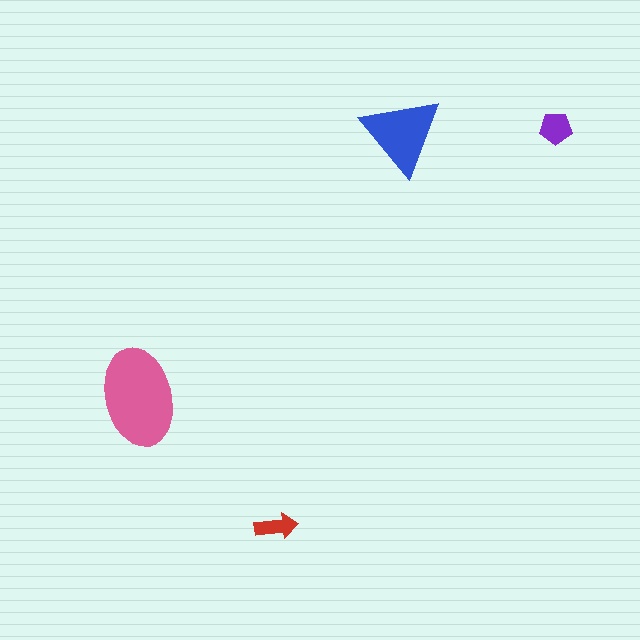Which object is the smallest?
The red arrow.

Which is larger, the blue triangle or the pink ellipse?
The pink ellipse.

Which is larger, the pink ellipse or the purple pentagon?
The pink ellipse.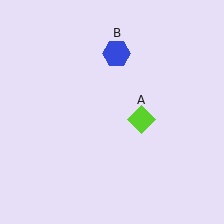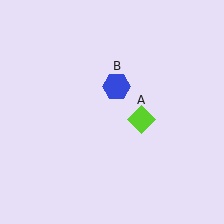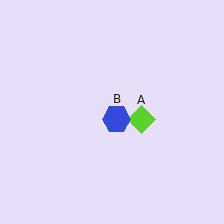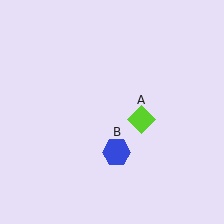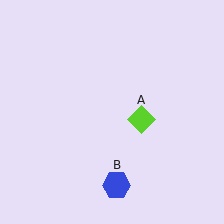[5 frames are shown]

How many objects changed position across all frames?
1 object changed position: blue hexagon (object B).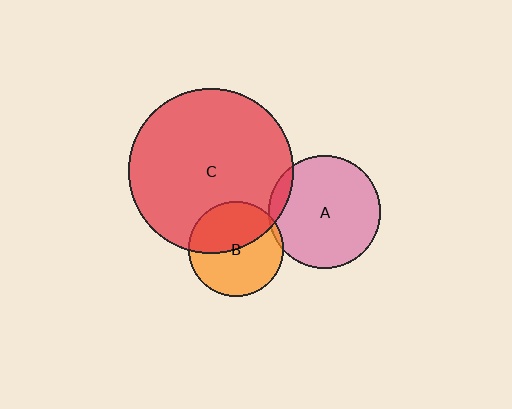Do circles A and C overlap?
Yes.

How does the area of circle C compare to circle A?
Approximately 2.2 times.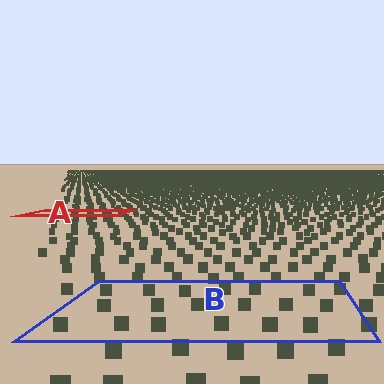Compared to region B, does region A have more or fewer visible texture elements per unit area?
Region A has more texture elements per unit area — they are packed more densely because it is farther away.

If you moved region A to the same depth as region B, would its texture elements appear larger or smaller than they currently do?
They would appear larger. At a closer depth, the same texture elements are projected at a bigger on-screen size.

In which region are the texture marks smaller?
The texture marks are smaller in region A, because it is farther away.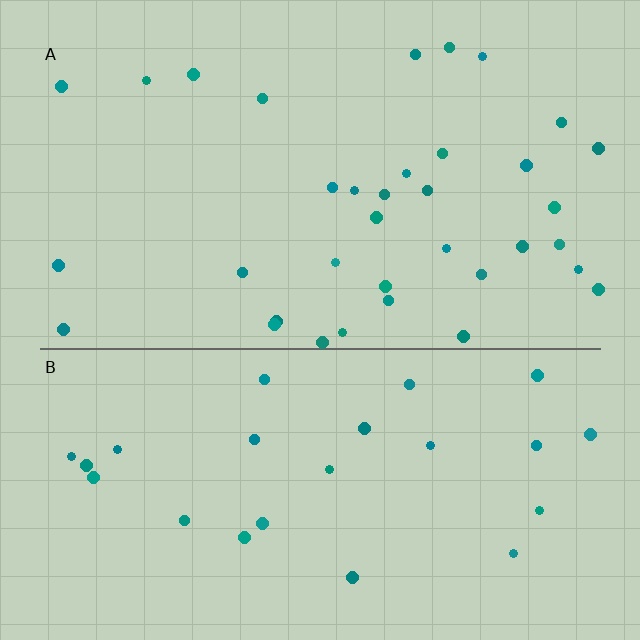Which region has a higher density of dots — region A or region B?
A (the top).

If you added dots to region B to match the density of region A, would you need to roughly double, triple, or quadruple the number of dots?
Approximately double.